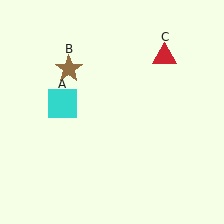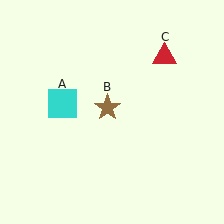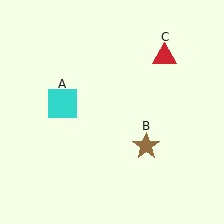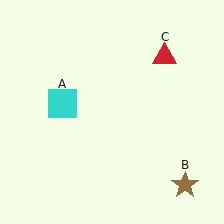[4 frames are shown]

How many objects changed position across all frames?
1 object changed position: brown star (object B).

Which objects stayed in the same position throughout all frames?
Cyan square (object A) and red triangle (object C) remained stationary.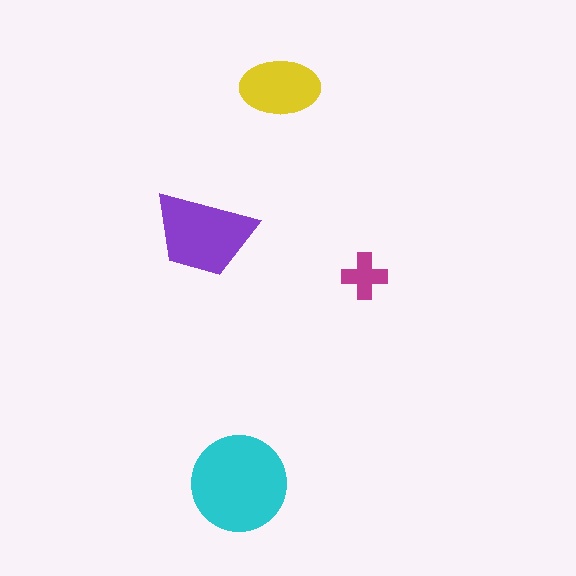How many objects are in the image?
There are 4 objects in the image.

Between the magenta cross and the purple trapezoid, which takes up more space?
The purple trapezoid.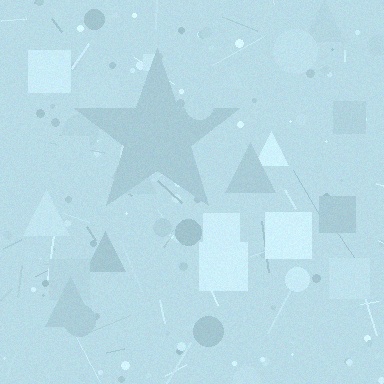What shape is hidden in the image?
A star is hidden in the image.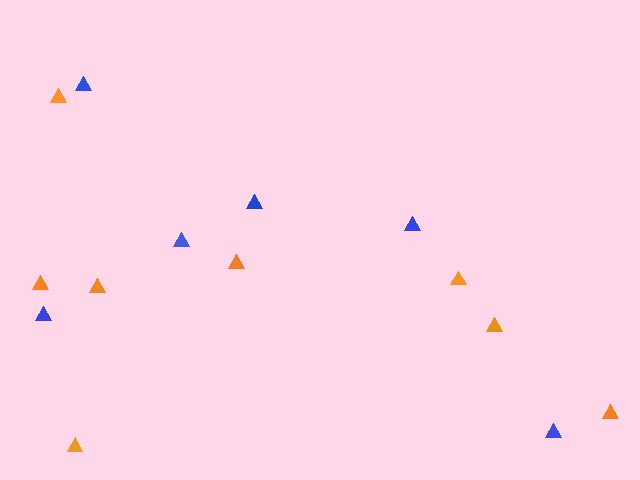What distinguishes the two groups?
There are 2 groups: one group of orange triangles (8) and one group of blue triangles (6).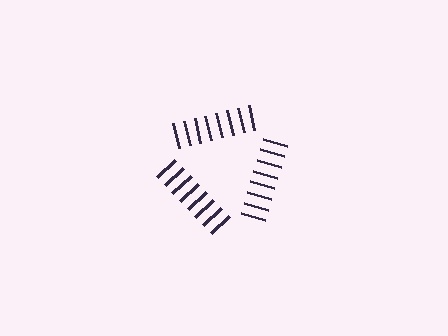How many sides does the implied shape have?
3 sides — the line-ends trace a triangle.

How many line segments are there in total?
24 — 8 along each of the 3 edges.